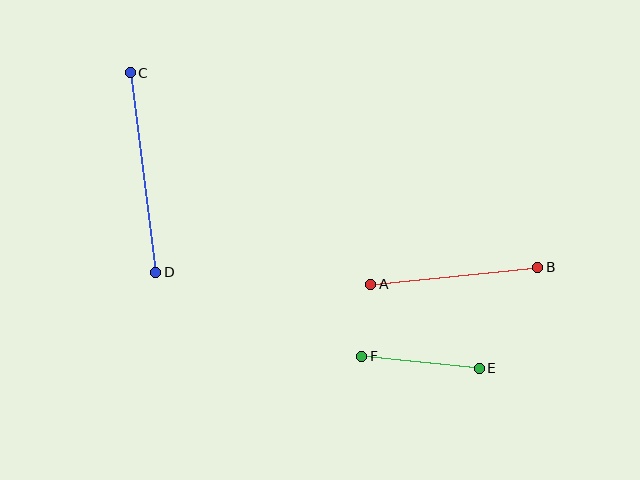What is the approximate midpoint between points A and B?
The midpoint is at approximately (454, 276) pixels.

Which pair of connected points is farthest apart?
Points C and D are farthest apart.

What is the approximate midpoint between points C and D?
The midpoint is at approximately (143, 173) pixels.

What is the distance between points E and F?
The distance is approximately 118 pixels.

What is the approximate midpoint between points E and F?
The midpoint is at approximately (420, 362) pixels.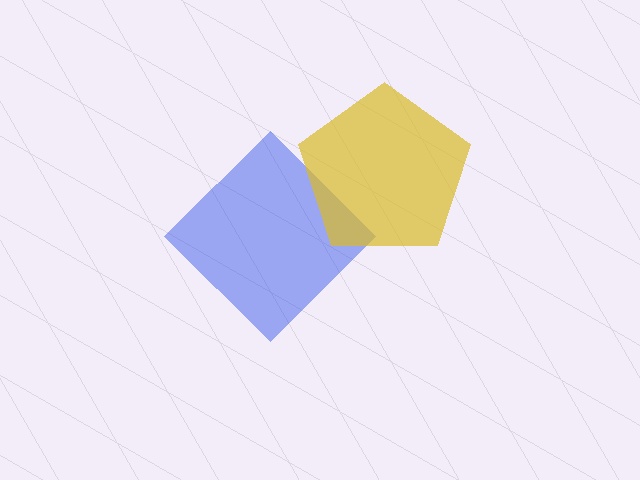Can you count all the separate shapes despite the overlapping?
Yes, there are 2 separate shapes.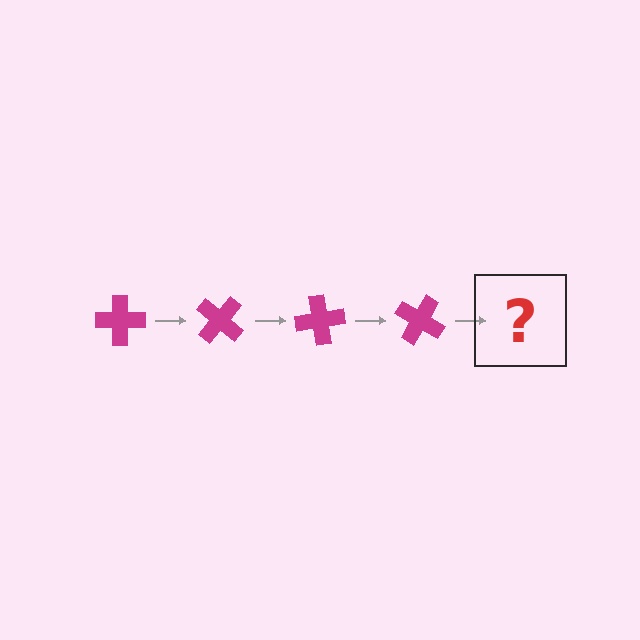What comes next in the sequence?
The next element should be a magenta cross rotated 160 degrees.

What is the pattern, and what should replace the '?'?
The pattern is that the cross rotates 40 degrees each step. The '?' should be a magenta cross rotated 160 degrees.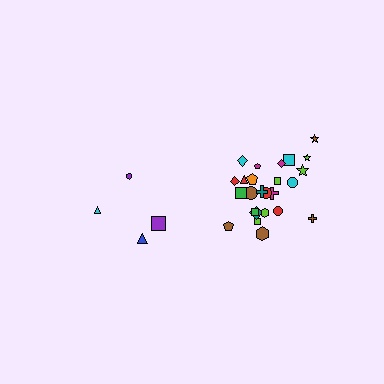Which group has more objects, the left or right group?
The right group.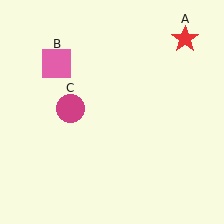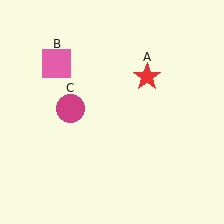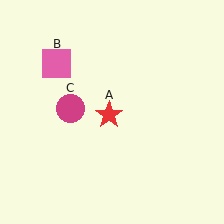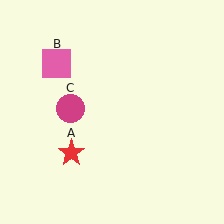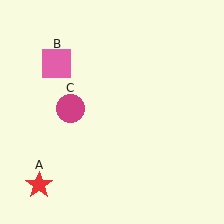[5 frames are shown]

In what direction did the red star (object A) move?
The red star (object A) moved down and to the left.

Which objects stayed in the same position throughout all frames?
Pink square (object B) and magenta circle (object C) remained stationary.